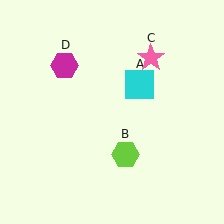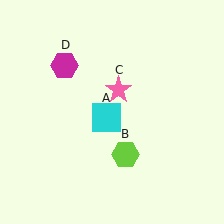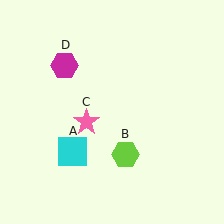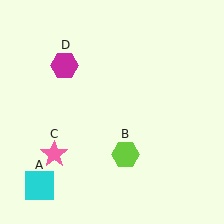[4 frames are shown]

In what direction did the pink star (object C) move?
The pink star (object C) moved down and to the left.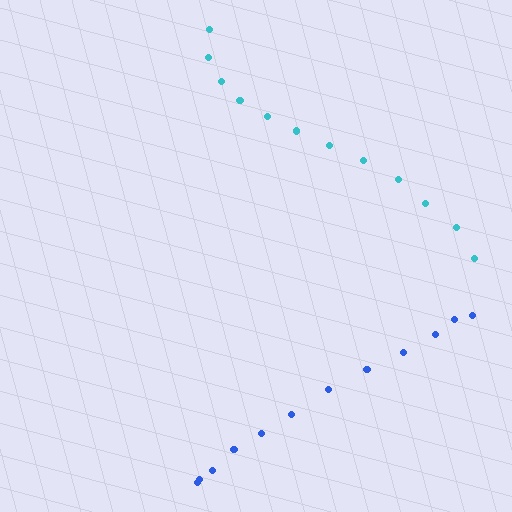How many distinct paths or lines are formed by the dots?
There are 2 distinct paths.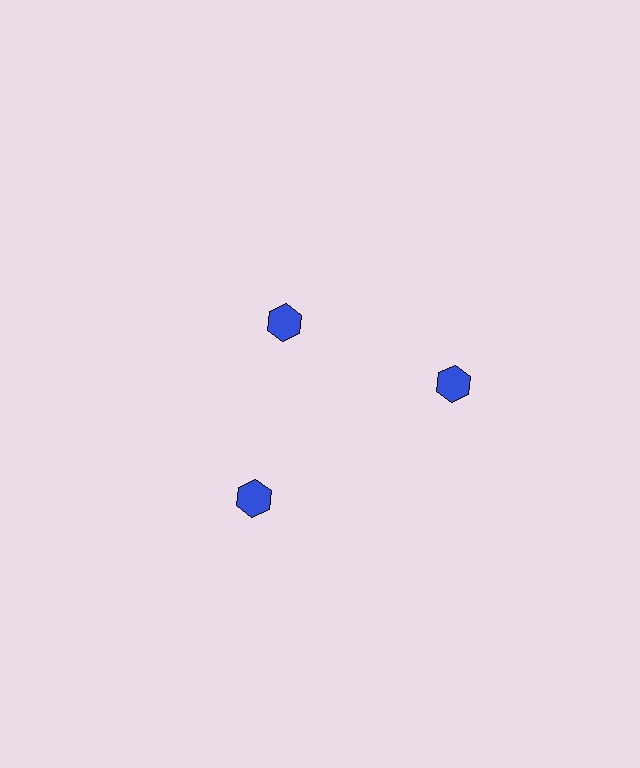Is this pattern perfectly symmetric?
No. The 3 blue hexagons are arranged in a ring, but one element near the 11 o'clock position is pulled inward toward the center, breaking the 3-fold rotational symmetry.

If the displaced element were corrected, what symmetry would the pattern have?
It would have 3-fold rotational symmetry — the pattern would map onto itself every 120 degrees.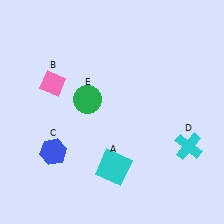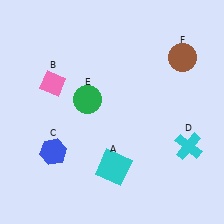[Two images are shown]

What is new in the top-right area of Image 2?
A brown circle (F) was added in the top-right area of Image 2.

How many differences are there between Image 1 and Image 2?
There is 1 difference between the two images.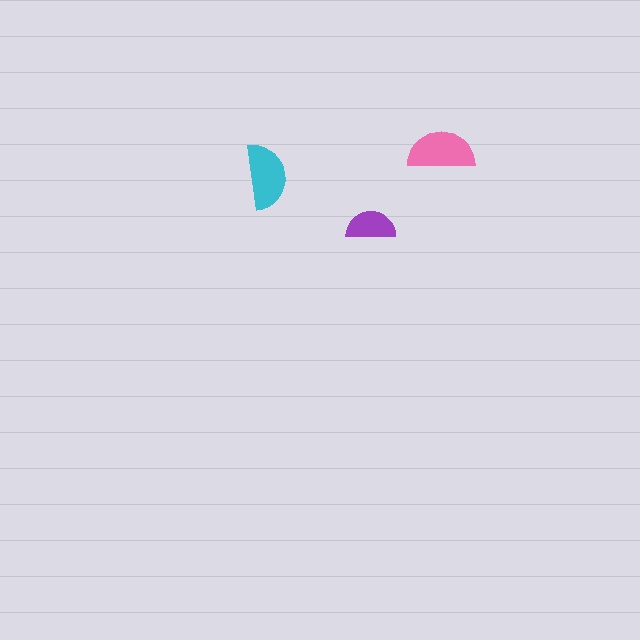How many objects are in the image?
There are 3 objects in the image.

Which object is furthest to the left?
The cyan semicircle is leftmost.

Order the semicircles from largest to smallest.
the pink one, the cyan one, the purple one.